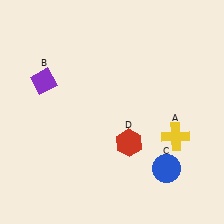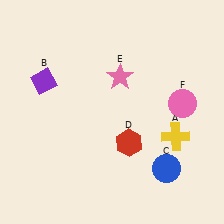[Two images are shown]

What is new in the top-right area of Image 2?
A pink circle (F) was added in the top-right area of Image 2.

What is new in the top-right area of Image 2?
A pink star (E) was added in the top-right area of Image 2.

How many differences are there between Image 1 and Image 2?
There are 2 differences between the two images.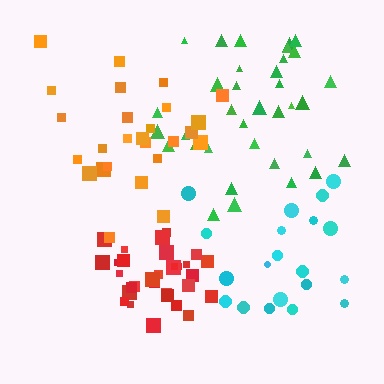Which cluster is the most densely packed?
Red.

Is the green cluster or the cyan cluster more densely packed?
Green.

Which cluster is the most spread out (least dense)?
Cyan.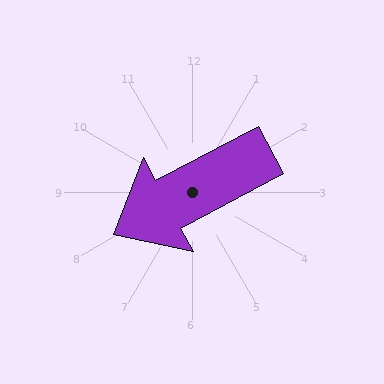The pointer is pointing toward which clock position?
Roughly 8 o'clock.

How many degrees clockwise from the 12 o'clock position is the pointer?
Approximately 242 degrees.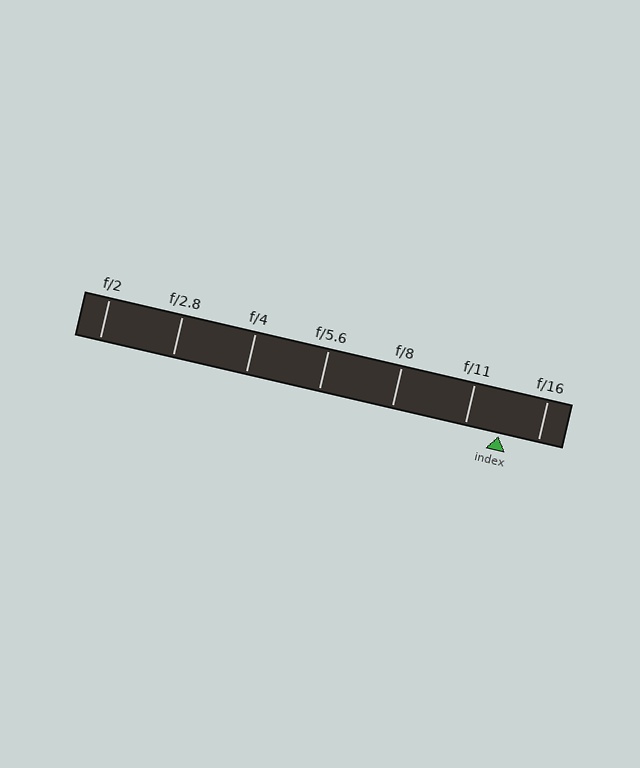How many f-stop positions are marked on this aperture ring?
There are 7 f-stop positions marked.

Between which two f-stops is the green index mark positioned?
The index mark is between f/11 and f/16.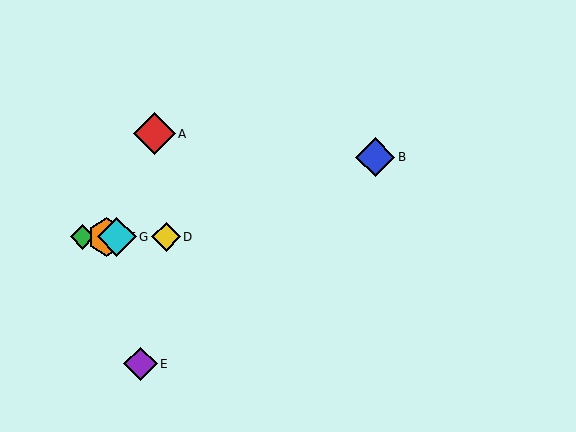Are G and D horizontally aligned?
Yes, both are at y≈237.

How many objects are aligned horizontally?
4 objects (C, D, F, G) are aligned horizontally.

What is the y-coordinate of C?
Object C is at y≈237.